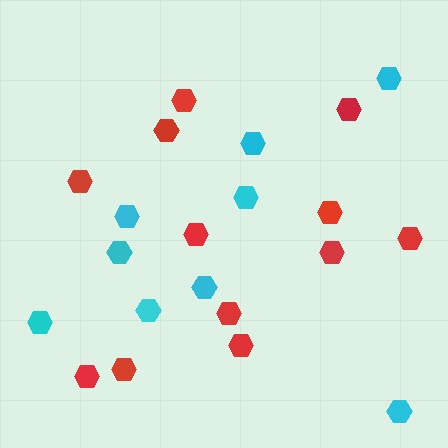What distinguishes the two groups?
There are 2 groups: one group of red hexagons (12) and one group of cyan hexagons (9).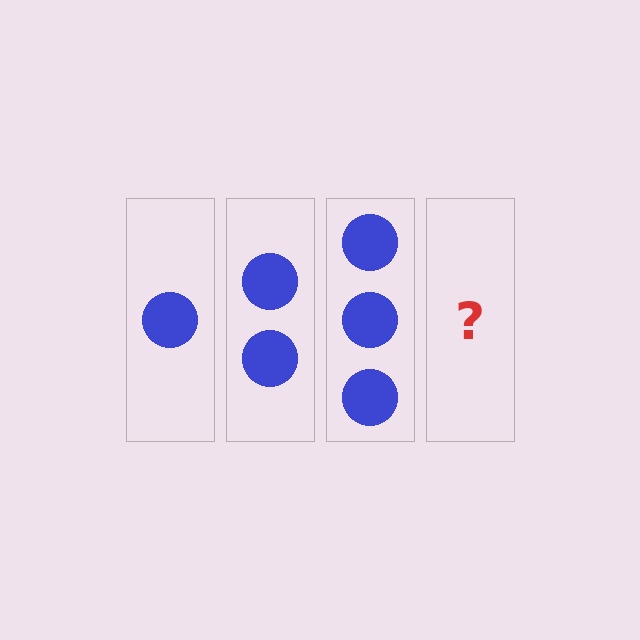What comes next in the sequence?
The next element should be 4 circles.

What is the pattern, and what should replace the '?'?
The pattern is that each step adds one more circle. The '?' should be 4 circles.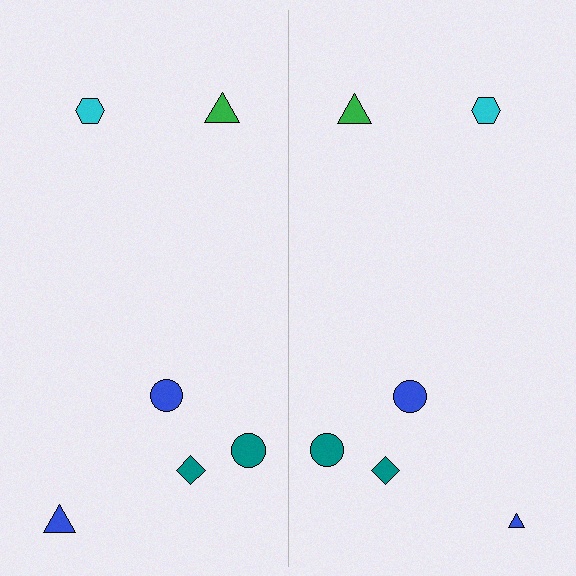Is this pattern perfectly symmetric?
No, the pattern is not perfectly symmetric. The blue triangle on the right side has a different size than its mirror counterpart.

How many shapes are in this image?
There are 12 shapes in this image.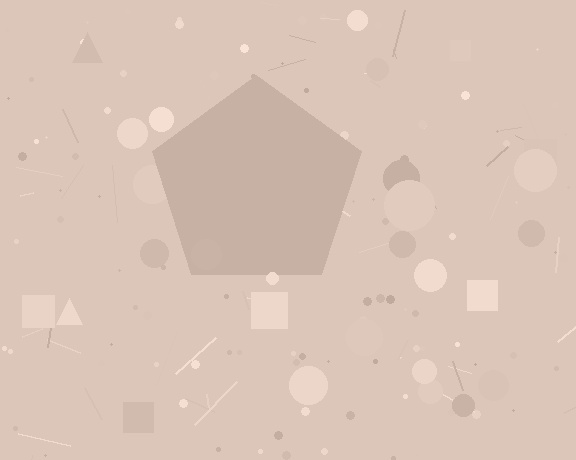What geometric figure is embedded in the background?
A pentagon is embedded in the background.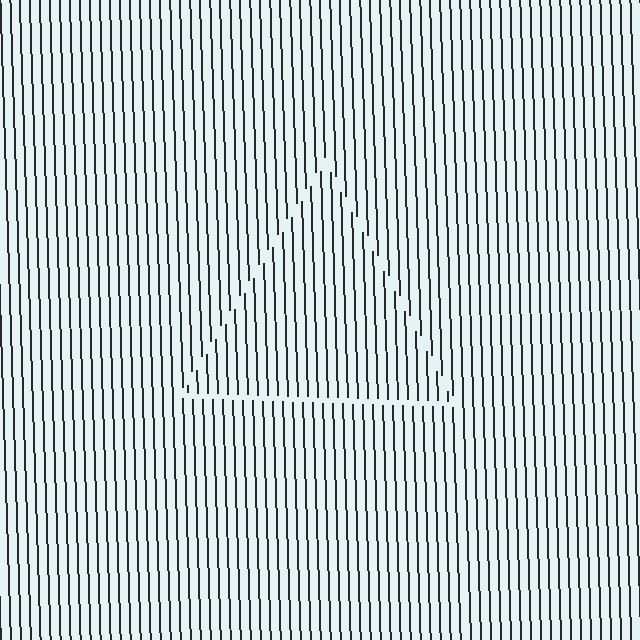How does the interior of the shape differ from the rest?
The interior of the shape contains the same grating, shifted by half a period — the contour is defined by the phase discontinuity where line-ends from the inner and outer gratings abut.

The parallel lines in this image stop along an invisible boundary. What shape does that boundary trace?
An illusory triangle. The interior of the shape contains the same grating, shifted by half a period — the contour is defined by the phase discontinuity where line-ends from the inner and outer gratings abut.